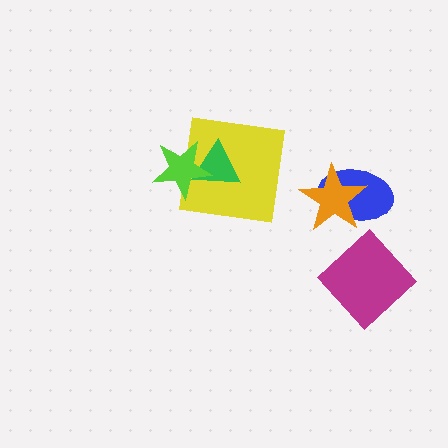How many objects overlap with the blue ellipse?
1 object overlaps with the blue ellipse.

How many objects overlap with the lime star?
2 objects overlap with the lime star.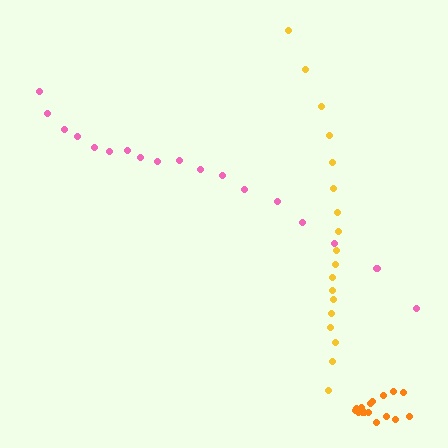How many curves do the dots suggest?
There are 3 distinct paths.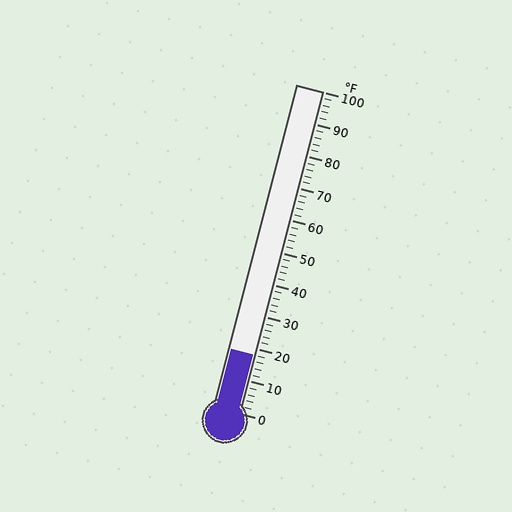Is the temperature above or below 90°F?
The temperature is below 90°F.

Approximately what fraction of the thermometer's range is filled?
The thermometer is filled to approximately 20% of its range.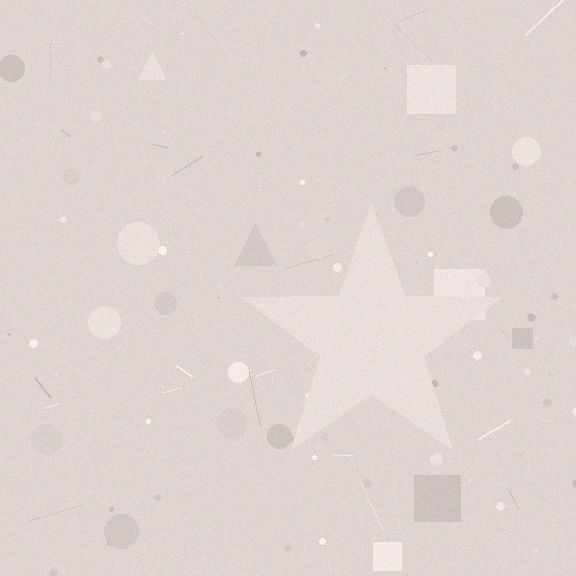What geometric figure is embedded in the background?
A star is embedded in the background.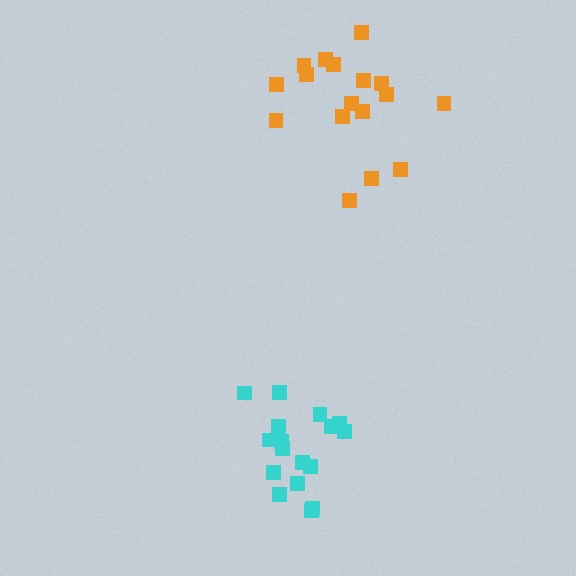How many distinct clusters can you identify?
There are 2 distinct clusters.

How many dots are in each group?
Group 1: 17 dots, Group 2: 17 dots (34 total).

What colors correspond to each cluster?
The clusters are colored: orange, cyan.